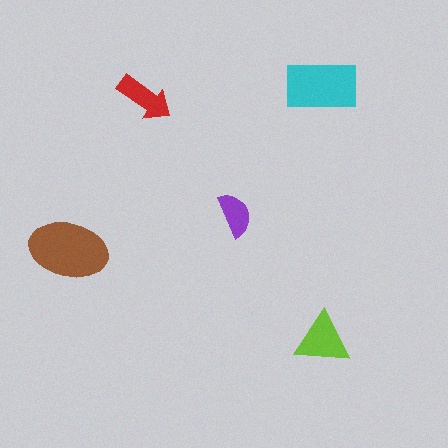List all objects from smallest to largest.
The purple semicircle, the red arrow, the lime triangle, the cyan rectangle, the brown ellipse.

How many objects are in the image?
There are 5 objects in the image.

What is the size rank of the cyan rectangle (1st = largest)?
2nd.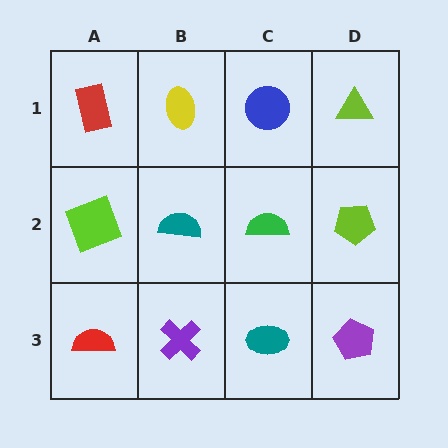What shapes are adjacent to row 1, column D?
A lime pentagon (row 2, column D), a blue circle (row 1, column C).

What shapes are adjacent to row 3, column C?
A green semicircle (row 2, column C), a purple cross (row 3, column B), a purple pentagon (row 3, column D).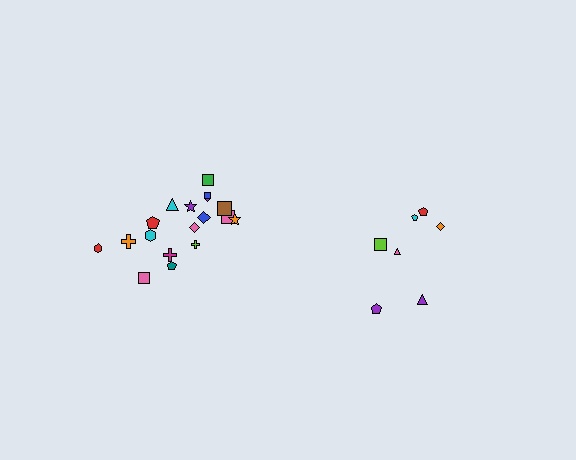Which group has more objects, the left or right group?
The left group.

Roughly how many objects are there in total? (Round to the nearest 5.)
Roughly 25 objects in total.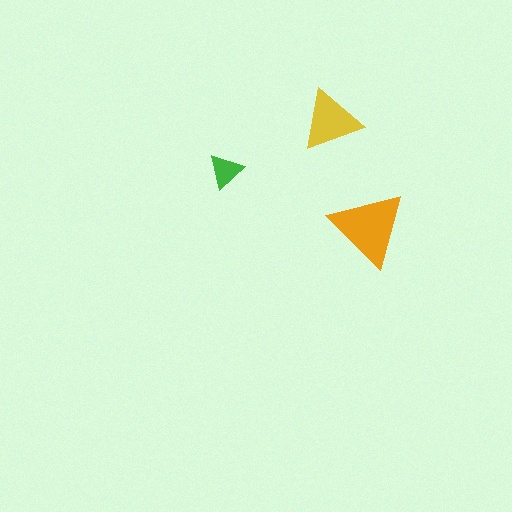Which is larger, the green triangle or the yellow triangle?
The yellow one.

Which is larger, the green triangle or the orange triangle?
The orange one.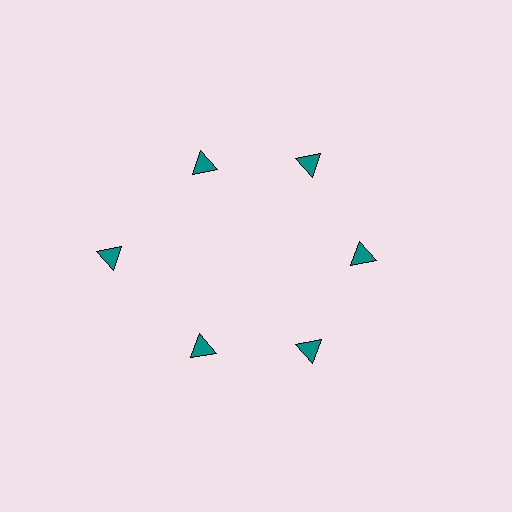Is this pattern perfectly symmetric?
No. The 6 teal triangles are arranged in a ring, but one element near the 9 o'clock position is pushed outward from the center, breaking the 6-fold rotational symmetry.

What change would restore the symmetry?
The symmetry would be restored by moving it inward, back onto the ring so that all 6 triangles sit at equal angles and equal distance from the center.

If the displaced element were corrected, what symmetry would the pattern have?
It would have 6-fold rotational symmetry — the pattern would map onto itself every 60 degrees.